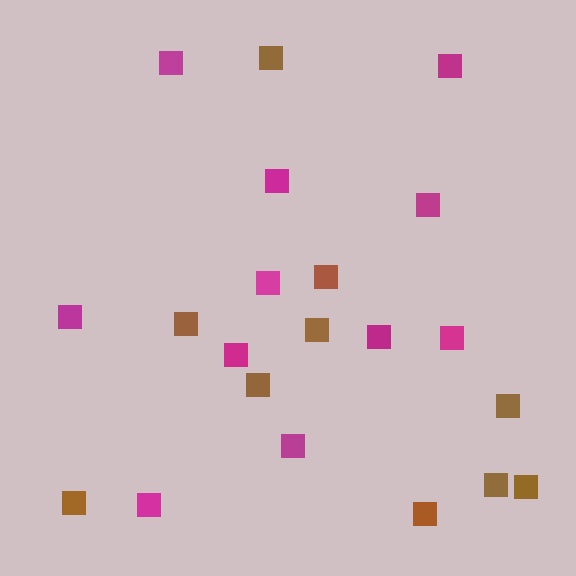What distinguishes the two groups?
There are 2 groups: one group of brown squares (10) and one group of magenta squares (11).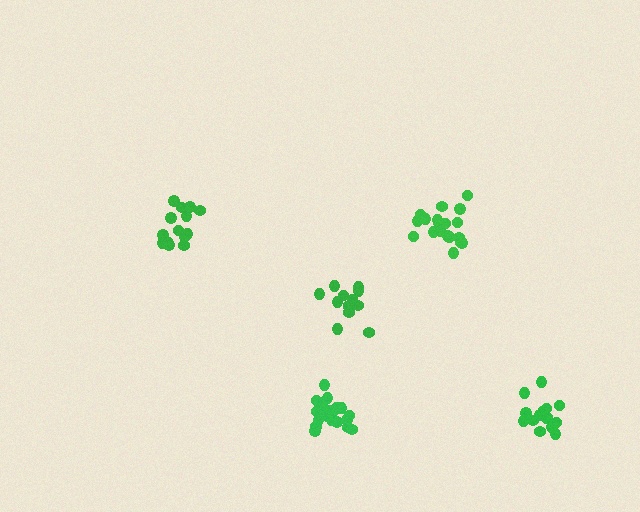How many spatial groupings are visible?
There are 5 spatial groupings.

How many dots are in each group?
Group 1: 15 dots, Group 2: 14 dots, Group 3: 20 dots, Group 4: 20 dots, Group 5: 15 dots (84 total).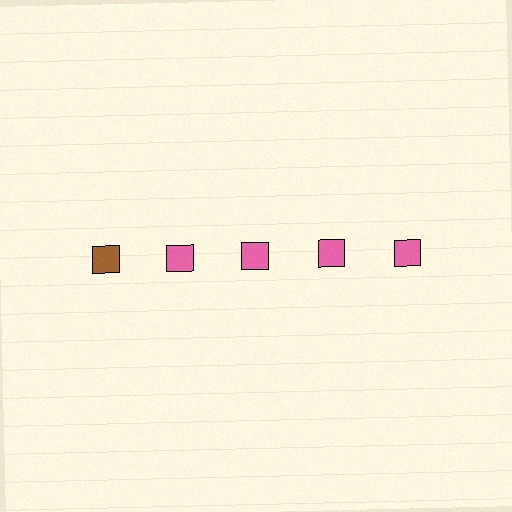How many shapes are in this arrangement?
There are 5 shapes arranged in a grid pattern.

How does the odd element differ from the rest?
It has a different color: brown instead of pink.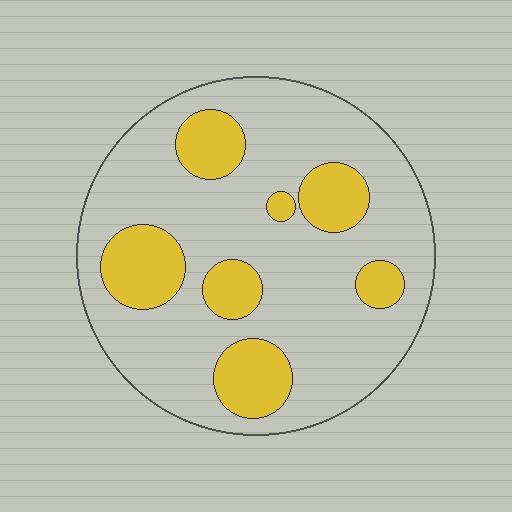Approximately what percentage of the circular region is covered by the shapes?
Approximately 25%.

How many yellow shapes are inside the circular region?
7.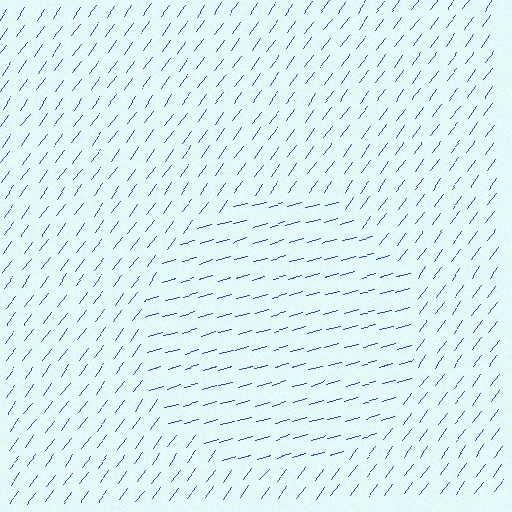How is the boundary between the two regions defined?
The boundary is defined purely by a change in line orientation (approximately 38 degrees difference). All lines are the same color and thickness.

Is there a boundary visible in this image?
Yes, there is a texture boundary formed by a change in line orientation.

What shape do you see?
I see a circle.